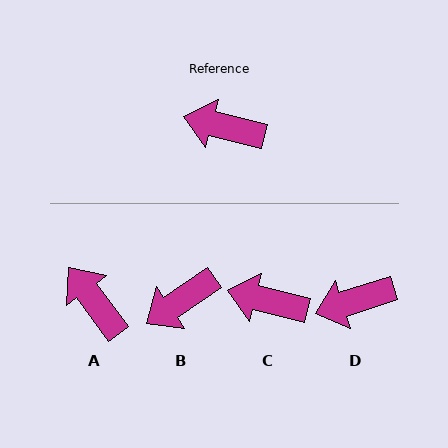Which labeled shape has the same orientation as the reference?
C.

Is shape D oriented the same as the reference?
No, it is off by about 32 degrees.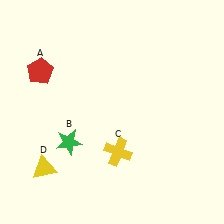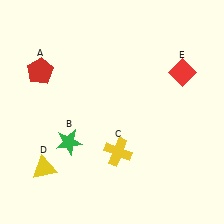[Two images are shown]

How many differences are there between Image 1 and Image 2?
There is 1 difference between the two images.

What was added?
A red diamond (E) was added in Image 2.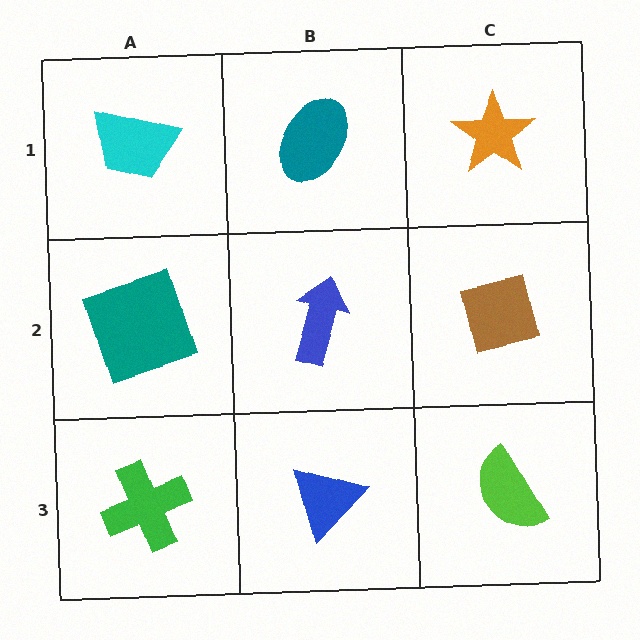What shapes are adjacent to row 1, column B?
A blue arrow (row 2, column B), a cyan trapezoid (row 1, column A), an orange star (row 1, column C).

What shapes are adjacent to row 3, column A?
A teal square (row 2, column A), a blue triangle (row 3, column B).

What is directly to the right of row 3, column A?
A blue triangle.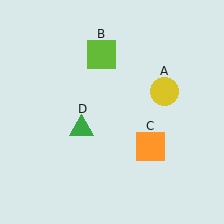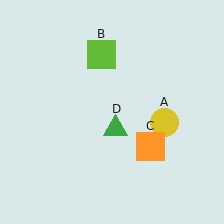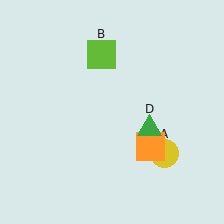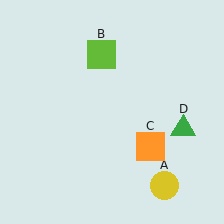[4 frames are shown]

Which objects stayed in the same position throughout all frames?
Lime square (object B) and orange square (object C) remained stationary.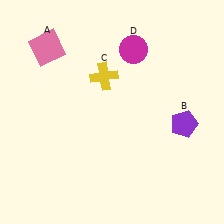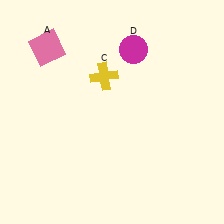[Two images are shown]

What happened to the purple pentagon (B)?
The purple pentagon (B) was removed in Image 2. It was in the bottom-right area of Image 1.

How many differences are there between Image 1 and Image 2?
There is 1 difference between the two images.